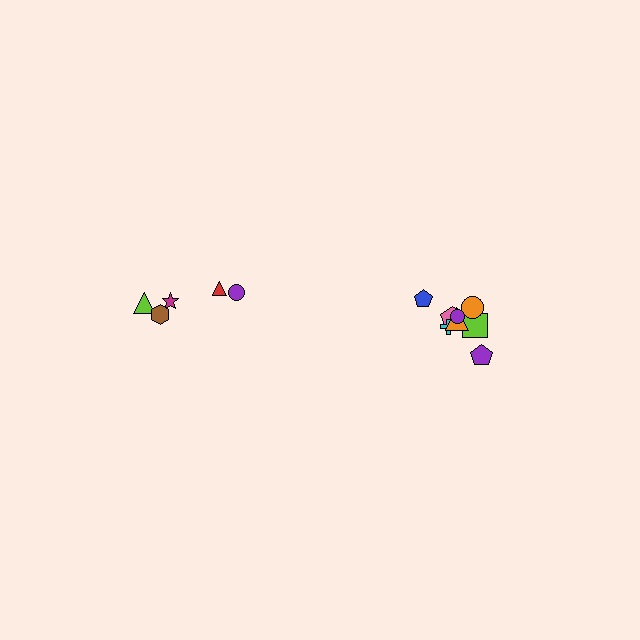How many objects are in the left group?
There are 5 objects.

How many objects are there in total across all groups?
There are 13 objects.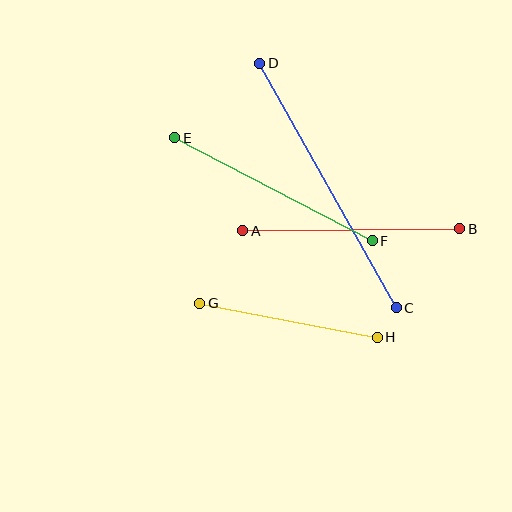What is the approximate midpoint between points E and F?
The midpoint is at approximately (273, 189) pixels.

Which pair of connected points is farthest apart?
Points C and D are farthest apart.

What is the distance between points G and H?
The distance is approximately 181 pixels.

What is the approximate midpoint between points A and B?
The midpoint is at approximately (351, 230) pixels.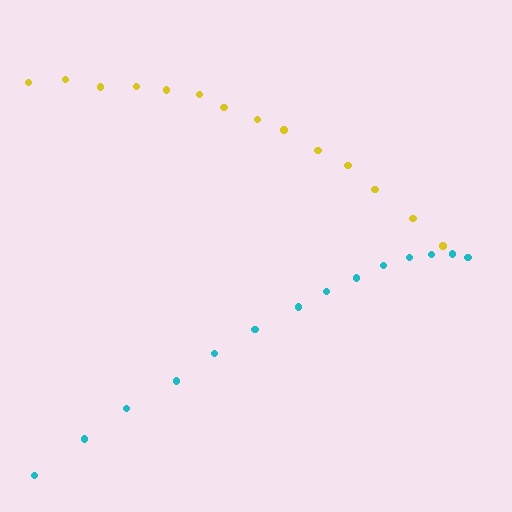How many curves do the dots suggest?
There are 2 distinct paths.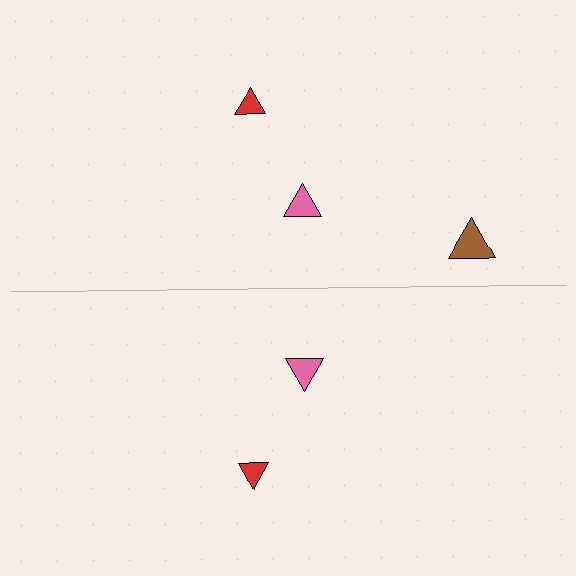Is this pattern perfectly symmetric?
No, the pattern is not perfectly symmetric. A brown triangle is missing from the bottom side.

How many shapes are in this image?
There are 5 shapes in this image.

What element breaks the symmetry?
A brown triangle is missing from the bottom side.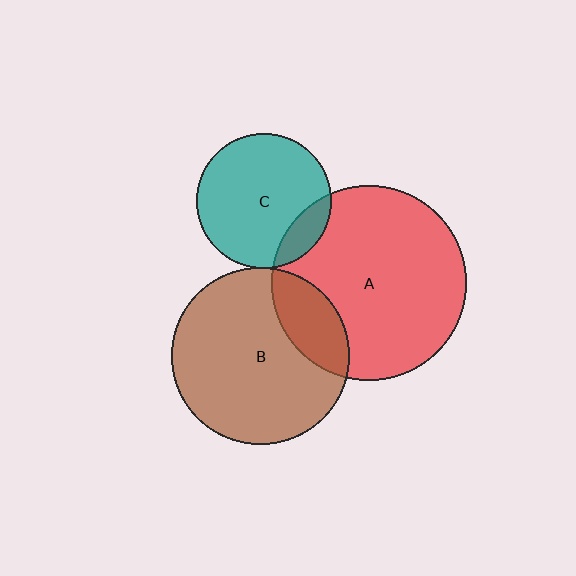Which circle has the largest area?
Circle A (red).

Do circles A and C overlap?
Yes.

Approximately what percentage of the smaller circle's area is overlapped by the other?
Approximately 15%.